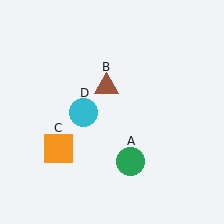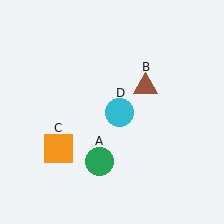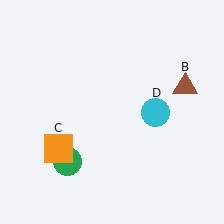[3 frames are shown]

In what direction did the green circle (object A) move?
The green circle (object A) moved left.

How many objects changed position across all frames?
3 objects changed position: green circle (object A), brown triangle (object B), cyan circle (object D).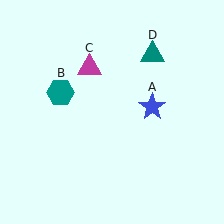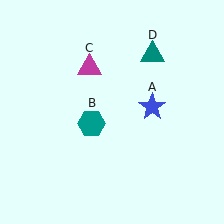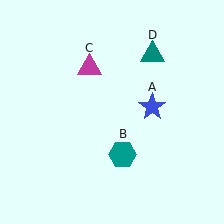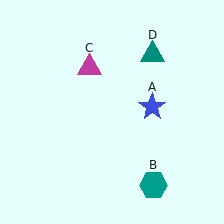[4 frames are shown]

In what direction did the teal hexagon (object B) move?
The teal hexagon (object B) moved down and to the right.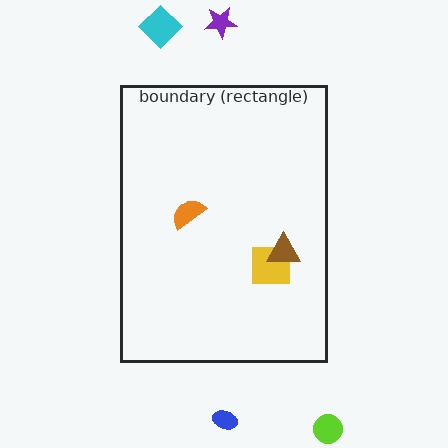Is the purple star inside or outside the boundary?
Outside.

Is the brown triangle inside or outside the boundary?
Inside.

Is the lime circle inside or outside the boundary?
Outside.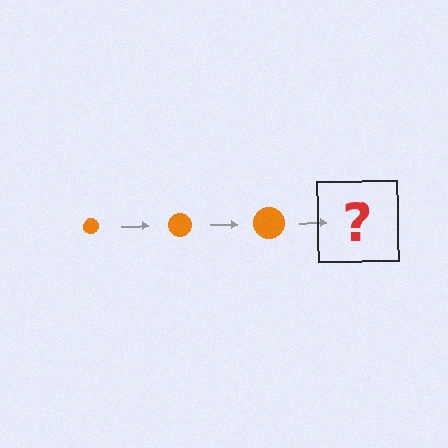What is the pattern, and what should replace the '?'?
The pattern is that the circle gets progressively larger each step. The '?' should be an orange circle, larger than the previous one.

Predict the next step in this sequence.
The next step is an orange circle, larger than the previous one.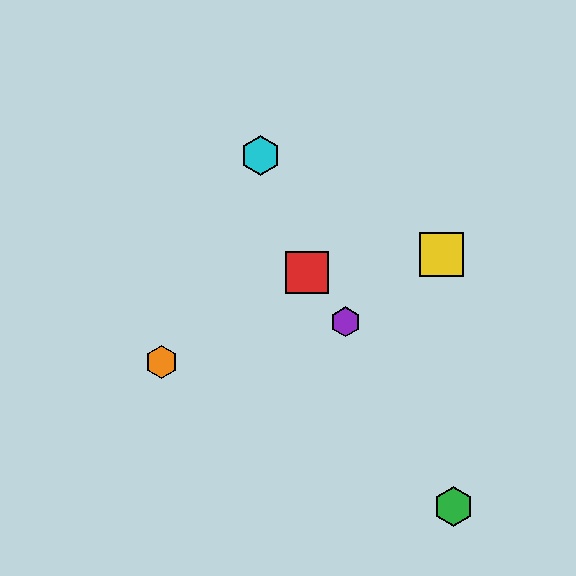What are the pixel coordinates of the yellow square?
The yellow square is at (442, 254).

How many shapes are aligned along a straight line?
3 shapes (the blue star, the yellow square, the purple hexagon) are aligned along a straight line.